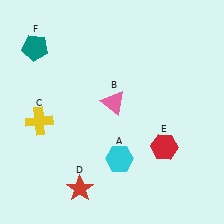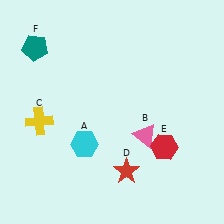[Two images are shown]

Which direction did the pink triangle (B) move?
The pink triangle (B) moved down.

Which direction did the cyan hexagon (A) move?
The cyan hexagon (A) moved left.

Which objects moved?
The objects that moved are: the cyan hexagon (A), the pink triangle (B), the red star (D).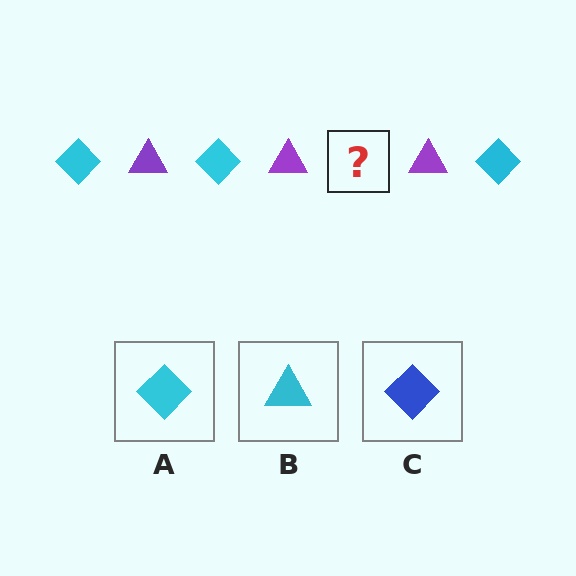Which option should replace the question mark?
Option A.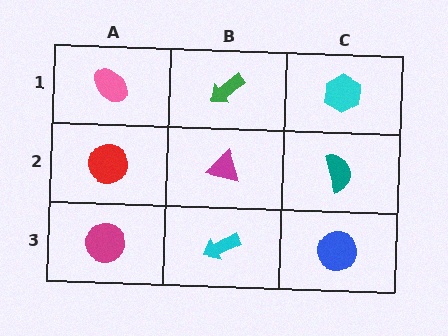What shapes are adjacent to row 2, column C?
A cyan hexagon (row 1, column C), a blue circle (row 3, column C), a magenta triangle (row 2, column B).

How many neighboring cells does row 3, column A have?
2.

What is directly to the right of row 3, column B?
A blue circle.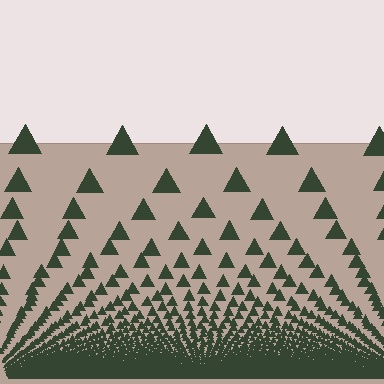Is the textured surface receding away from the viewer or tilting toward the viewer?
The surface appears to tilt toward the viewer. Texture elements get larger and sparser toward the top.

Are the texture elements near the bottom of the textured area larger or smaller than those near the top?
Smaller. The gradient is inverted — elements near the bottom are smaller and denser.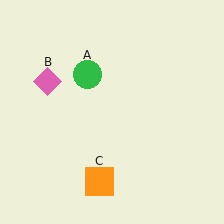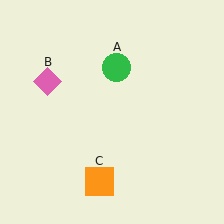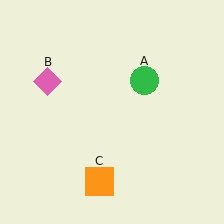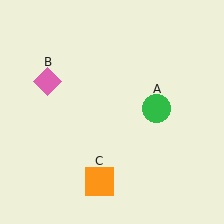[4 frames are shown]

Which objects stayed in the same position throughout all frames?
Pink diamond (object B) and orange square (object C) remained stationary.